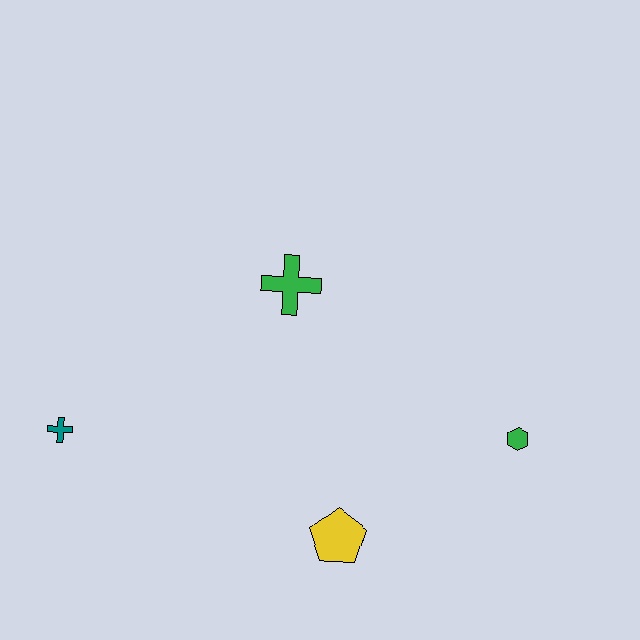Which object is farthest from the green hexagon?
The teal cross is farthest from the green hexagon.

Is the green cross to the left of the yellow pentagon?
Yes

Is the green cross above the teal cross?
Yes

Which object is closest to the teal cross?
The green cross is closest to the teal cross.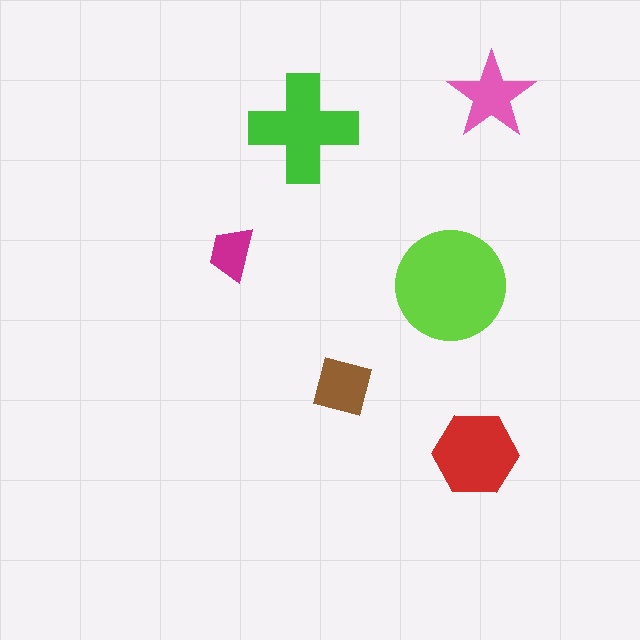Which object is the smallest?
The magenta trapezoid.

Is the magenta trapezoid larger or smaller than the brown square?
Smaller.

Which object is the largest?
The lime circle.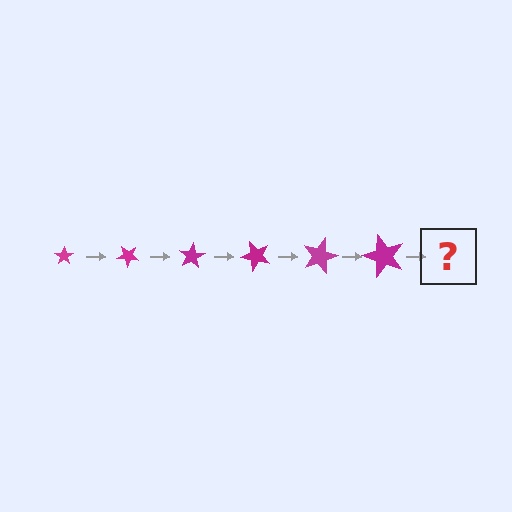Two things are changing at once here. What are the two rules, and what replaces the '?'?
The two rules are that the star grows larger each step and it rotates 40 degrees each step. The '?' should be a star, larger than the previous one and rotated 240 degrees from the start.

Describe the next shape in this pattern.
It should be a star, larger than the previous one and rotated 240 degrees from the start.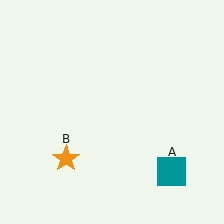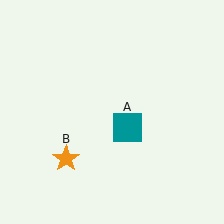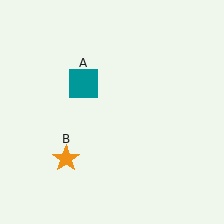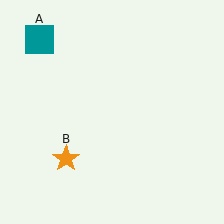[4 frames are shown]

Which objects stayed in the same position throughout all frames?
Orange star (object B) remained stationary.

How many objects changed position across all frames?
1 object changed position: teal square (object A).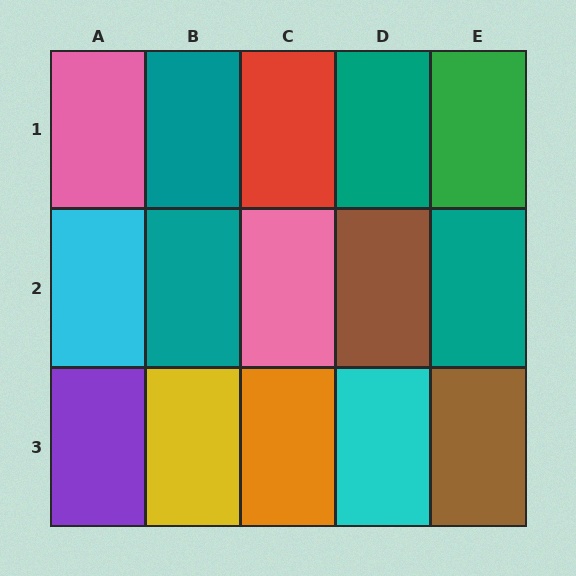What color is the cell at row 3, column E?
Brown.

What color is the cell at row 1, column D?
Teal.